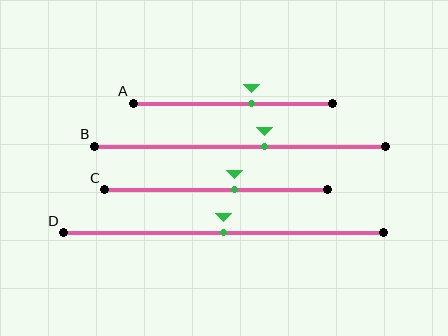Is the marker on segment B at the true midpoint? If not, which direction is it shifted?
No, the marker on segment B is shifted to the right by about 8% of the segment length.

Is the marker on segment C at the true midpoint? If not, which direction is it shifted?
No, the marker on segment C is shifted to the right by about 8% of the segment length.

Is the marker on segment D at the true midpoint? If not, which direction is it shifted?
Yes, the marker on segment D is at the true midpoint.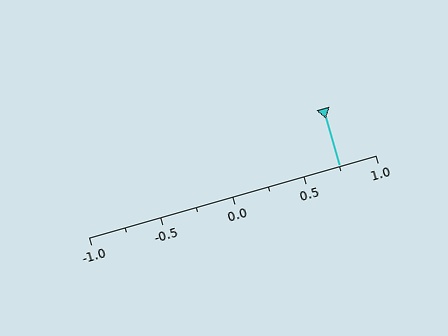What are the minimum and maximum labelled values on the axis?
The axis runs from -1.0 to 1.0.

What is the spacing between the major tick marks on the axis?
The major ticks are spaced 0.5 apart.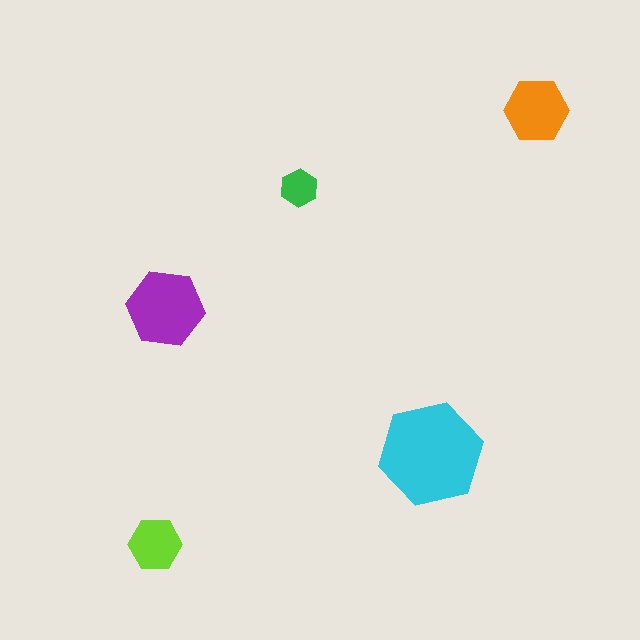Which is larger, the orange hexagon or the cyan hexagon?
The cyan one.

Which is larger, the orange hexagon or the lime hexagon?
The orange one.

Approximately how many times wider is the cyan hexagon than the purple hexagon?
About 1.5 times wider.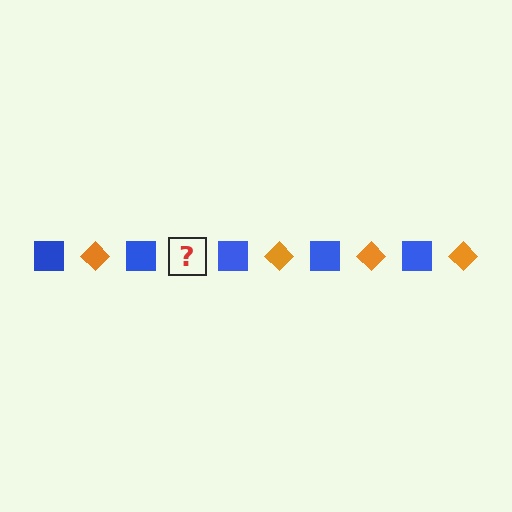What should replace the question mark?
The question mark should be replaced with an orange diamond.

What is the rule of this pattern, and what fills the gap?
The rule is that the pattern alternates between blue square and orange diamond. The gap should be filled with an orange diamond.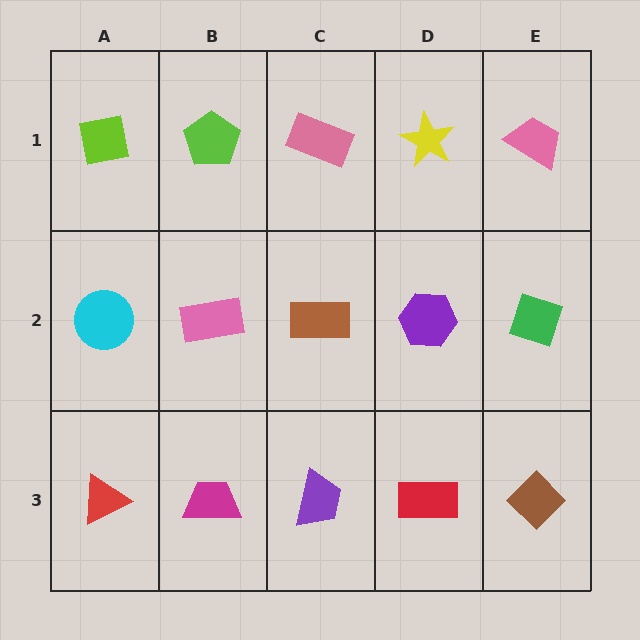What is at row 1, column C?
A pink rectangle.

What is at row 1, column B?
A lime pentagon.